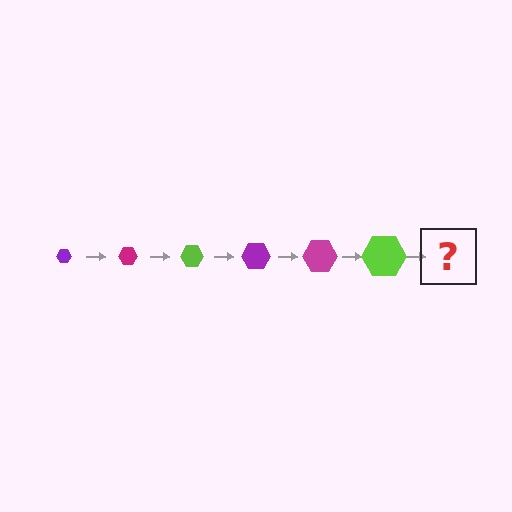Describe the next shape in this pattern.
It should be a purple hexagon, larger than the previous one.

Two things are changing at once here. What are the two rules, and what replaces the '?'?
The two rules are that the hexagon grows larger each step and the color cycles through purple, magenta, and lime. The '?' should be a purple hexagon, larger than the previous one.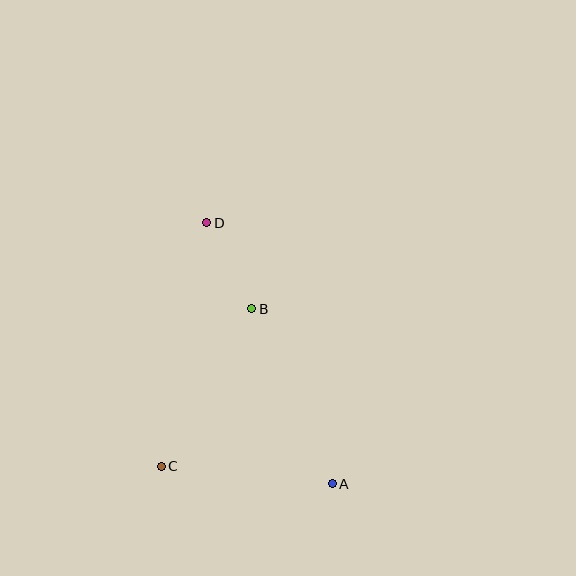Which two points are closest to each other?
Points B and D are closest to each other.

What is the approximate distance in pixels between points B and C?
The distance between B and C is approximately 182 pixels.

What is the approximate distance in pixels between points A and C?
The distance between A and C is approximately 172 pixels.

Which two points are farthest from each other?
Points A and D are farthest from each other.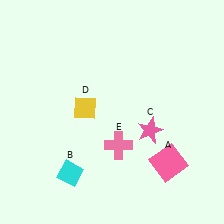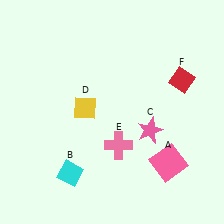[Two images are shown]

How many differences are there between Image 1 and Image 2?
There is 1 difference between the two images.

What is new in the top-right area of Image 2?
A red diamond (F) was added in the top-right area of Image 2.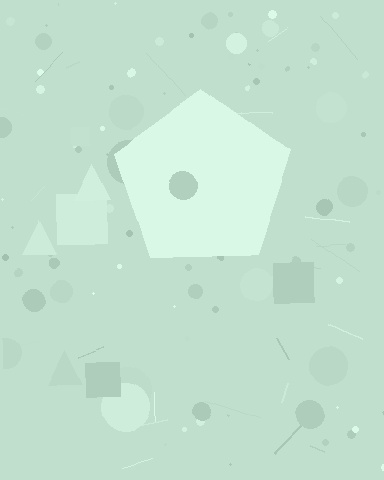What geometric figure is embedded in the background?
A pentagon is embedded in the background.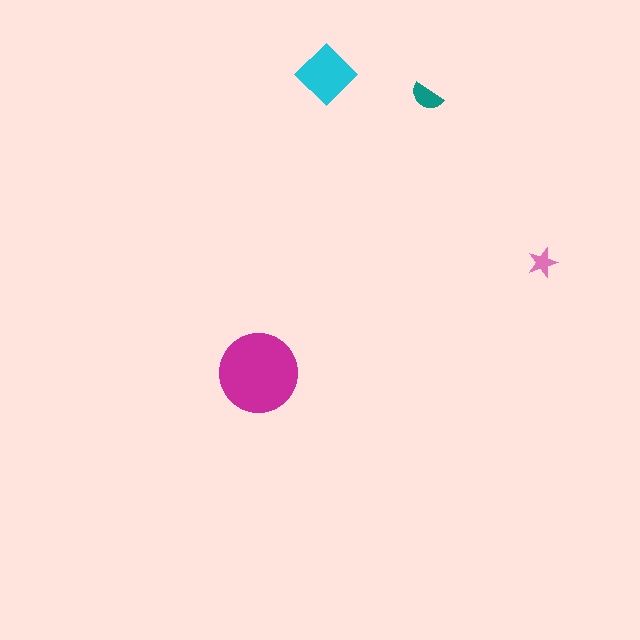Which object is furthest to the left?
The magenta circle is leftmost.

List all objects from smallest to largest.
The pink star, the teal semicircle, the cyan diamond, the magenta circle.